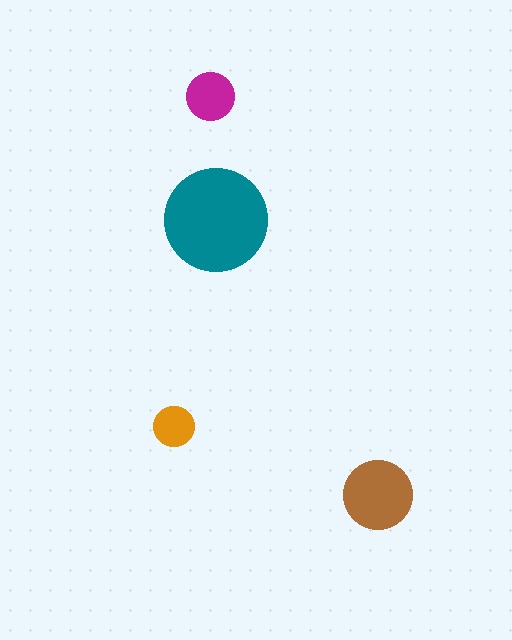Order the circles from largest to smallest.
the teal one, the brown one, the magenta one, the orange one.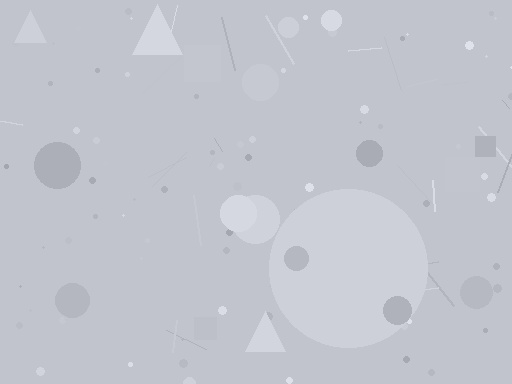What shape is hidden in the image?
A circle is hidden in the image.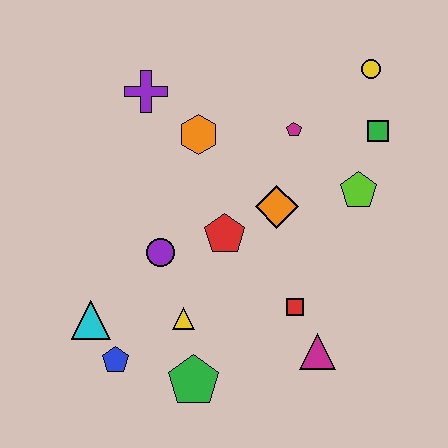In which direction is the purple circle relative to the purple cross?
The purple circle is below the purple cross.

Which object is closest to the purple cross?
The orange hexagon is closest to the purple cross.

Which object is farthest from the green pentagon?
The yellow circle is farthest from the green pentagon.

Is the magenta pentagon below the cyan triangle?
No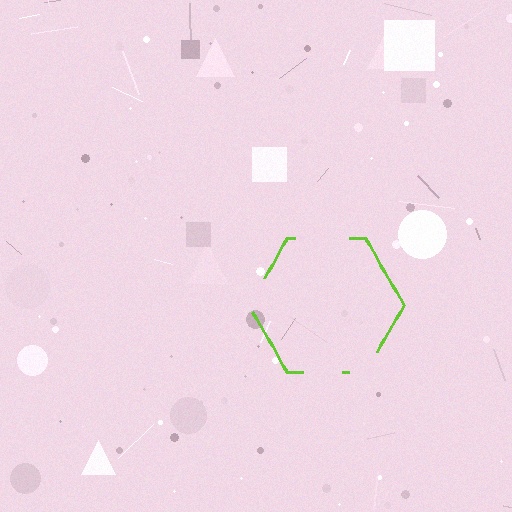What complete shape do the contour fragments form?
The contour fragments form a hexagon.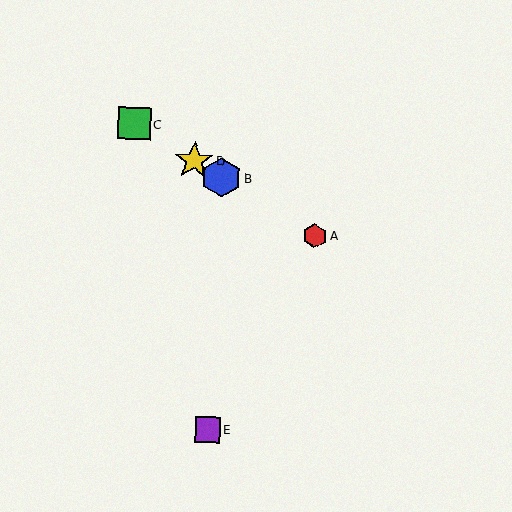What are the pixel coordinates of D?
Object D is at (194, 161).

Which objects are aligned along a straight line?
Objects A, B, C, D are aligned along a straight line.